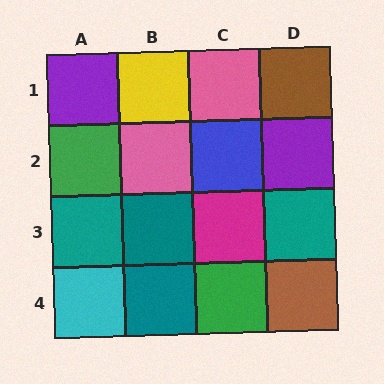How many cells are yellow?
1 cell is yellow.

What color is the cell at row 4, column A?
Cyan.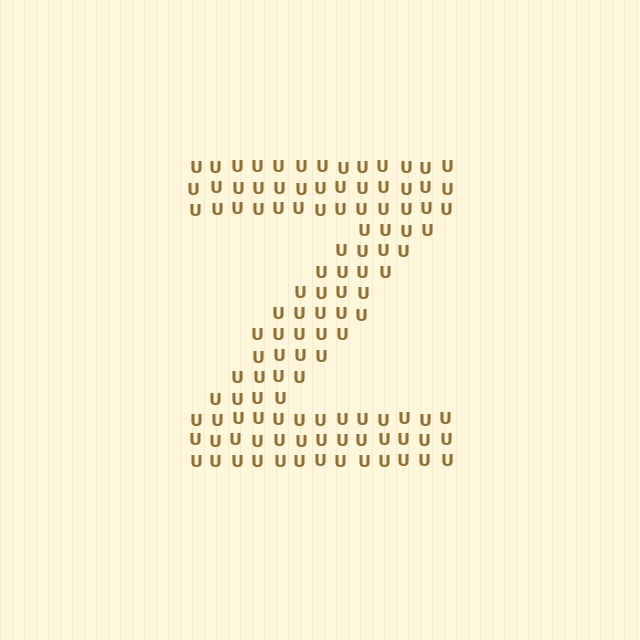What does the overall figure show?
The overall figure shows the letter Z.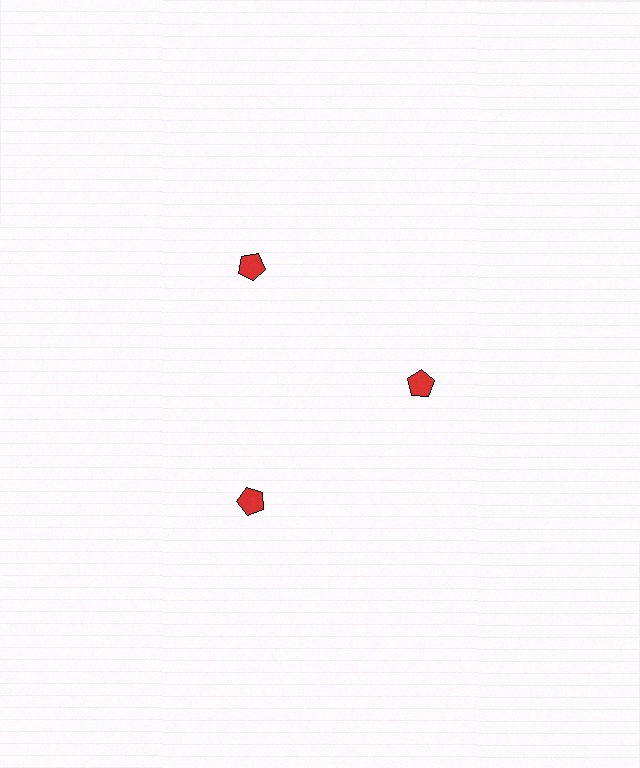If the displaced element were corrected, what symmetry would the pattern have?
It would have 3-fold rotational symmetry — the pattern would map onto itself every 120 degrees.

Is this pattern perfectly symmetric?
No. The 3 red pentagons are arranged in a ring, but one element near the 3 o'clock position is pulled inward toward the center, breaking the 3-fold rotational symmetry.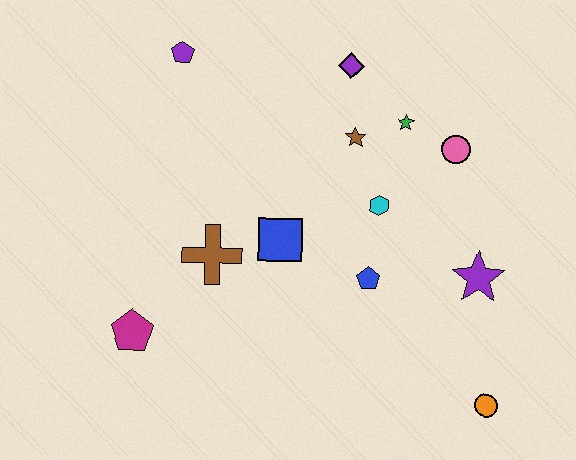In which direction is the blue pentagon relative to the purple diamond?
The blue pentagon is below the purple diamond.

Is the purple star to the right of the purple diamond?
Yes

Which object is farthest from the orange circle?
The purple pentagon is farthest from the orange circle.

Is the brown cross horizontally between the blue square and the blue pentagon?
No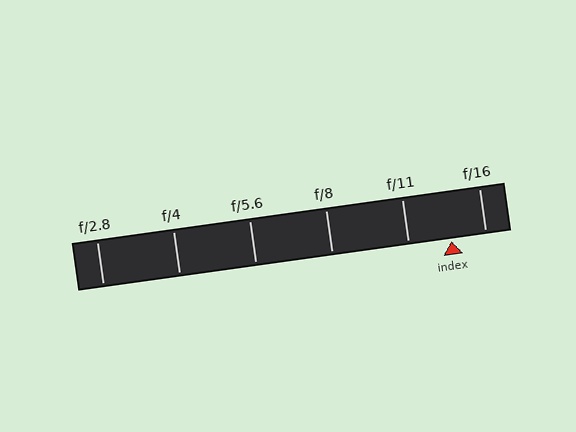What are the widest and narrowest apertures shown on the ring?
The widest aperture shown is f/2.8 and the narrowest is f/16.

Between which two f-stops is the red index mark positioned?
The index mark is between f/11 and f/16.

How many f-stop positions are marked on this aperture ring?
There are 6 f-stop positions marked.